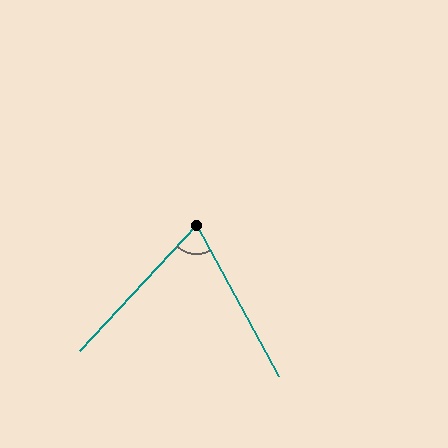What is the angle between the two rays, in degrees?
Approximately 71 degrees.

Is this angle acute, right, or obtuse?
It is acute.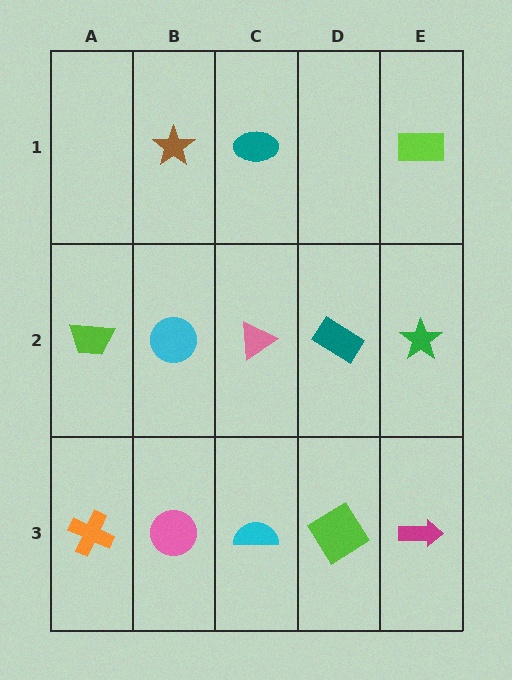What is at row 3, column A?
An orange cross.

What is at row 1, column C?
A teal ellipse.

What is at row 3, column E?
A magenta arrow.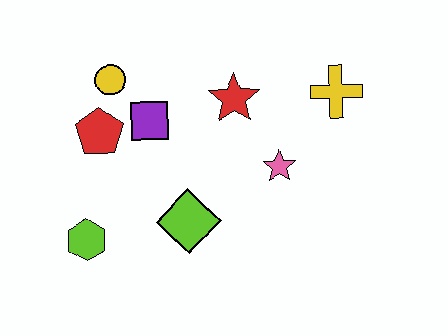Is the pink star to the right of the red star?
Yes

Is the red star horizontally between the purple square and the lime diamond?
No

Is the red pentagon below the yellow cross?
Yes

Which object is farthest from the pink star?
The lime hexagon is farthest from the pink star.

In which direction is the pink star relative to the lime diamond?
The pink star is to the right of the lime diamond.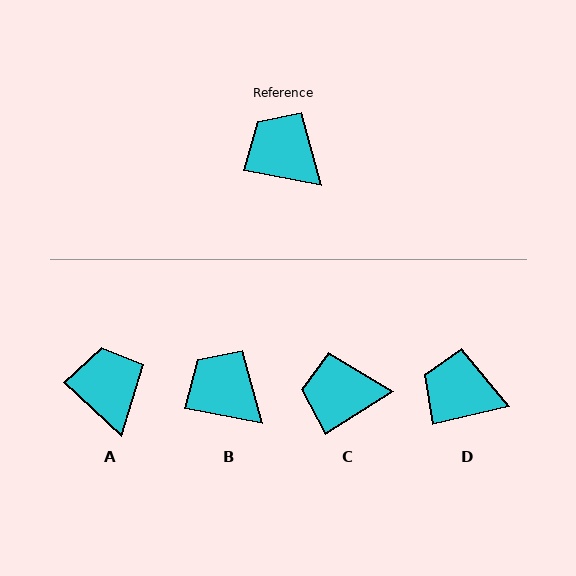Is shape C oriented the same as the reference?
No, it is off by about 43 degrees.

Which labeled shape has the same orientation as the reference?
B.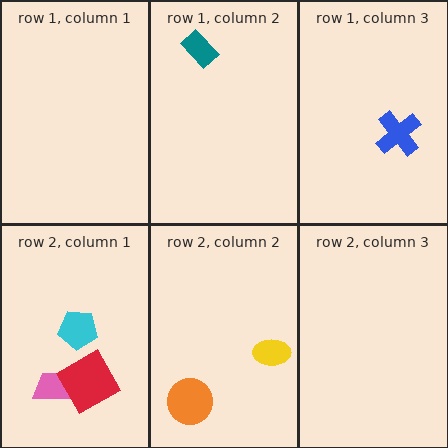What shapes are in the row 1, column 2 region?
The teal rectangle.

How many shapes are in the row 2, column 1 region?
3.